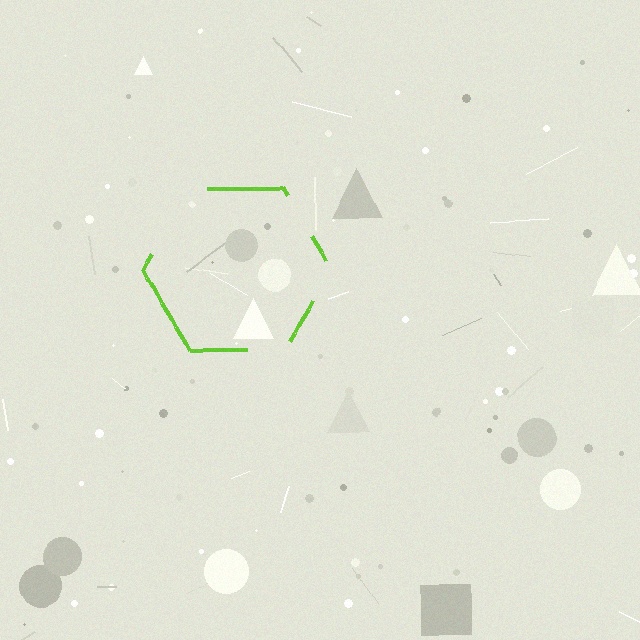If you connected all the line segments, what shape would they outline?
They would outline a hexagon.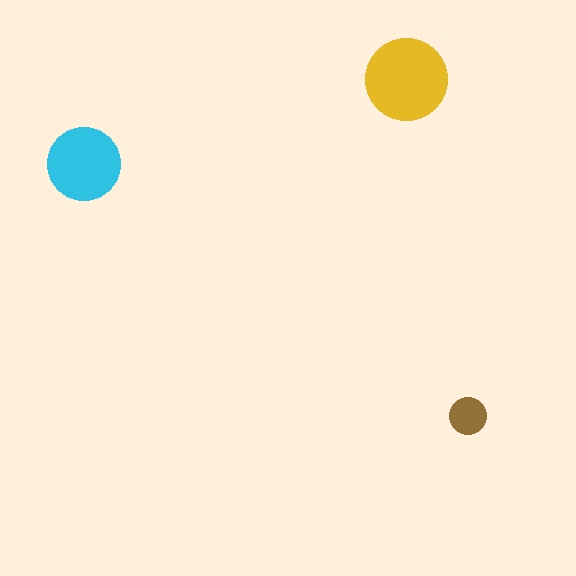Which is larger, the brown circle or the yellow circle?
The yellow one.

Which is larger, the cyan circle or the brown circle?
The cyan one.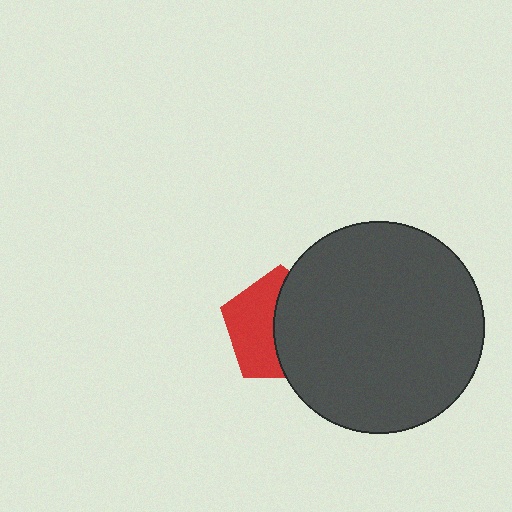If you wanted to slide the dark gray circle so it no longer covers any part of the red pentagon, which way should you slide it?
Slide it right — that is the most direct way to separate the two shapes.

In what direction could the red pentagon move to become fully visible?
The red pentagon could move left. That would shift it out from behind the dark gray circle entirely.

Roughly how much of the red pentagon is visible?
About half of it is visible (roughly 48%).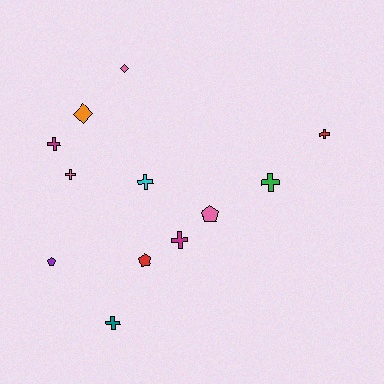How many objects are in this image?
There are 12 objects.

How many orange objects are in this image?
There is 1 orange object.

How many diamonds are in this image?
There are 2 diamonds.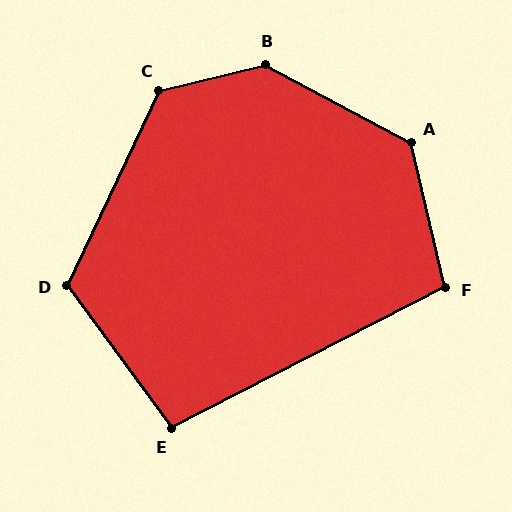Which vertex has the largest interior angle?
B, at approximately 138 degrees.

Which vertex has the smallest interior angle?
E, at approximately 99 degrees.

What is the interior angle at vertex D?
Approximately 118 degrees (obtuse).